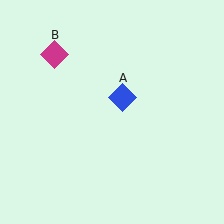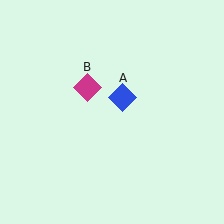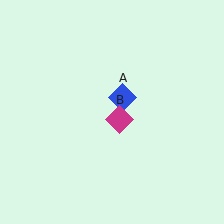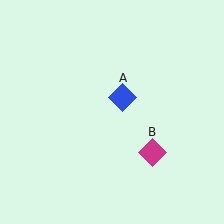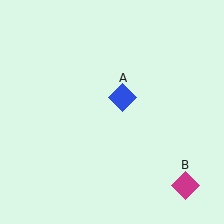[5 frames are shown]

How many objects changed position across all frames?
1 object changed position: magenta diamond (object B).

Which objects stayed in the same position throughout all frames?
Blue diamond (object A) remained stationary.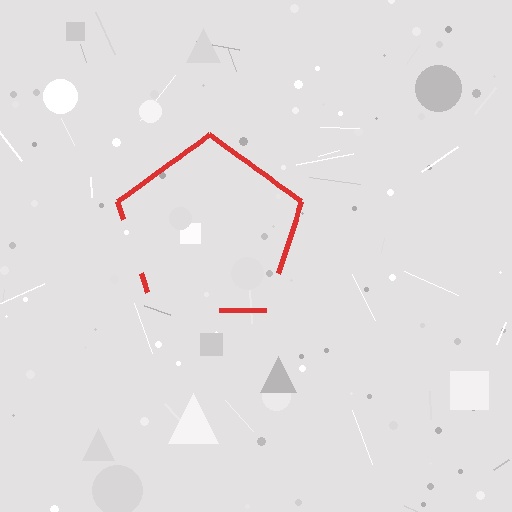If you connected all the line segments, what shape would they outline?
They would outline a pentagon.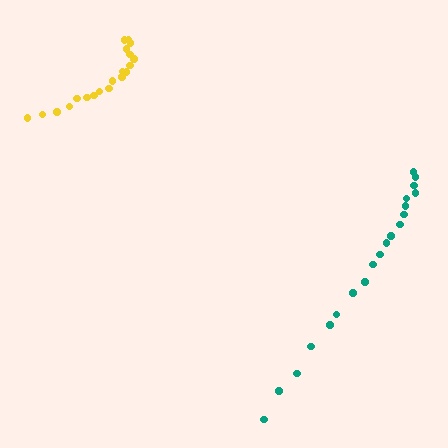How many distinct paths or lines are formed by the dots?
There are 2 distinct paths.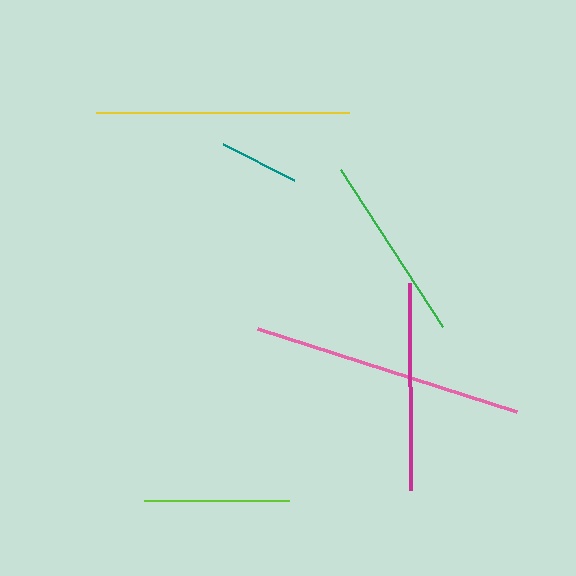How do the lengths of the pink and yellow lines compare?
The pink and yellow lines are approximately the same length.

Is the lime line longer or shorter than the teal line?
The lime line is longer than the teal line.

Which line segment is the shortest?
The teal line is the shortest at approximately 80 pixels.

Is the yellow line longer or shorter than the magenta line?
The yellow line is longer than the magenta line.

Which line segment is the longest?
The pink line is the longest at approximately 272 pixels.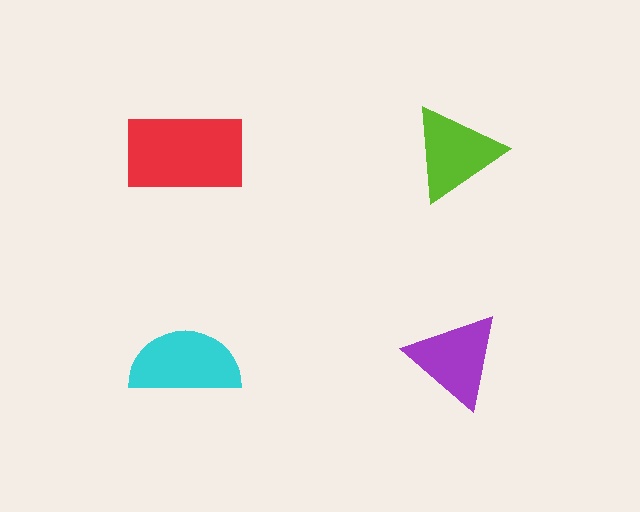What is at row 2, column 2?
A purple triangle.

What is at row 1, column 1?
A red rectangle.